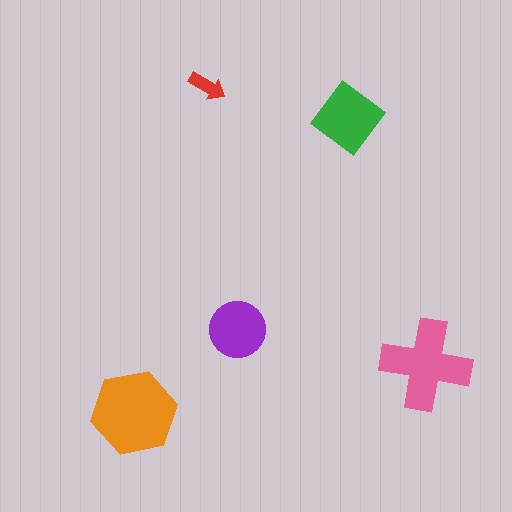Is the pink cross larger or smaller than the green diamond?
Larger.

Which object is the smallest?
The red arrow.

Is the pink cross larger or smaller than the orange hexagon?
Smaller.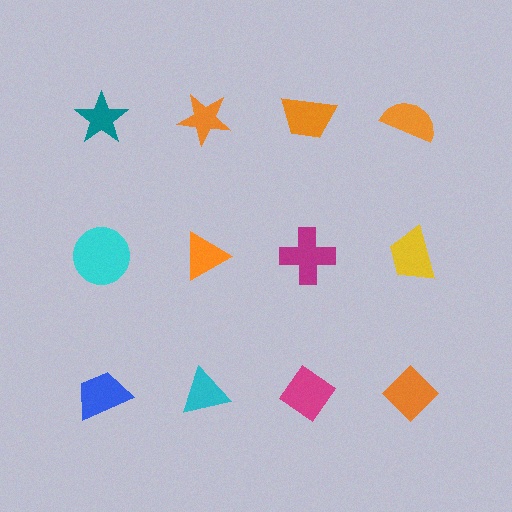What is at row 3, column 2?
A cyan triangle.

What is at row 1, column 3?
An orange trapezoid.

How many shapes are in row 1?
4 shapes.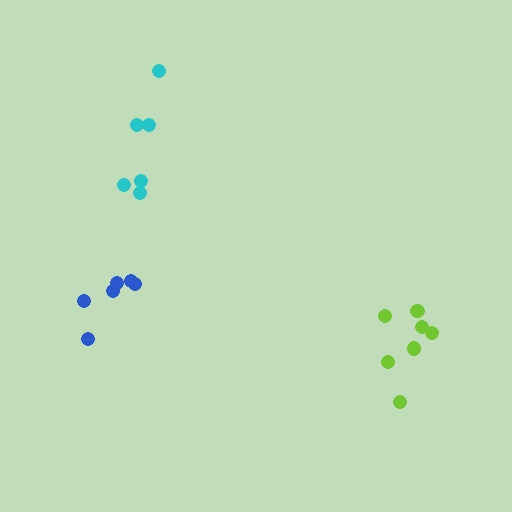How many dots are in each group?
Group 1: 7 dots, Group 2: 6 dots, Group 3: 6 dots (19 total).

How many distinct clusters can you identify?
There are 3 distinct clusters.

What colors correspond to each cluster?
The clusters are colored: lime, cyan, blue.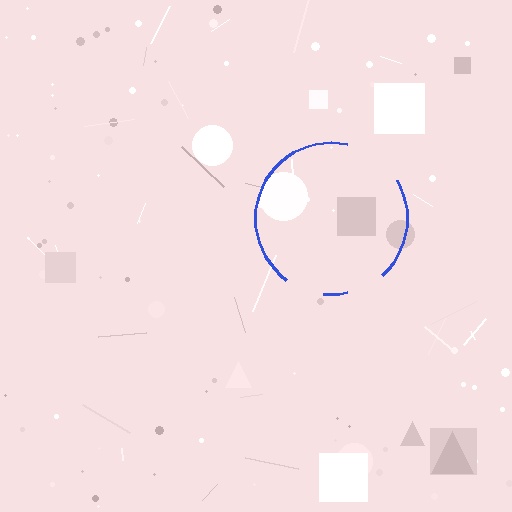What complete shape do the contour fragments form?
The contour fragments form a circle.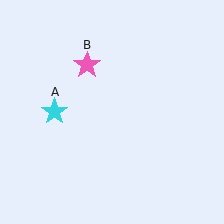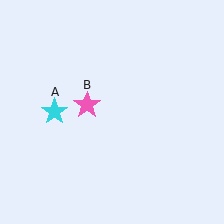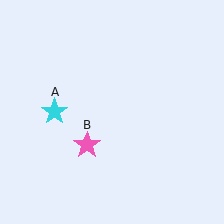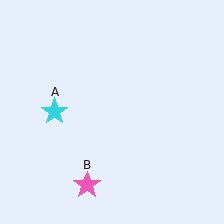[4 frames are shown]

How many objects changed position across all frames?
1 object changed position: pink star (object B).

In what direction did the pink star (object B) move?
The pink star (object B) moved down.